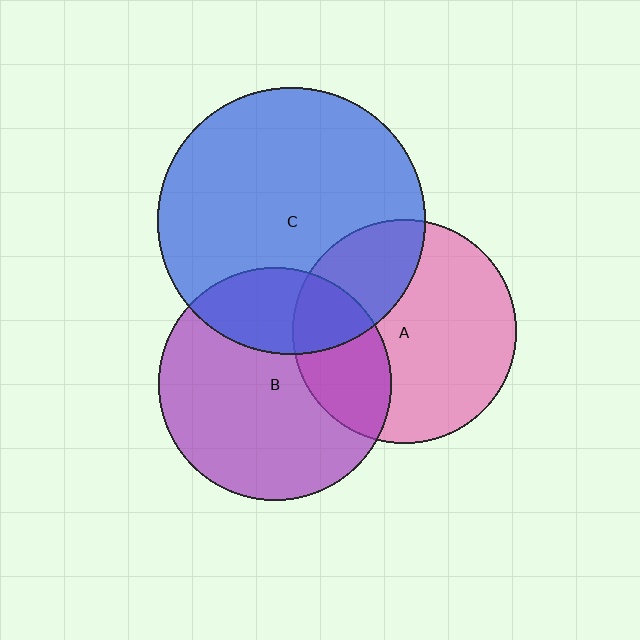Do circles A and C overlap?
Yes.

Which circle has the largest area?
Circle C (blue).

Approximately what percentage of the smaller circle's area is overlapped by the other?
Approximately 30%.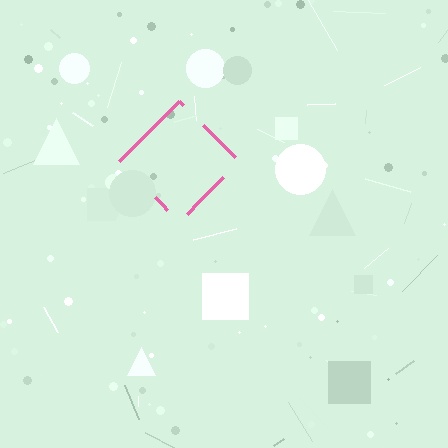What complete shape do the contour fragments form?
The contour fragments form a diamond.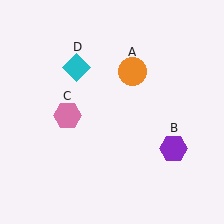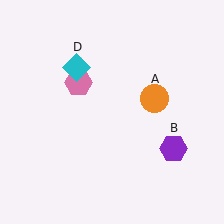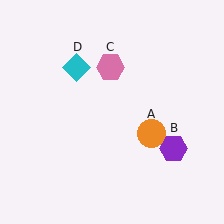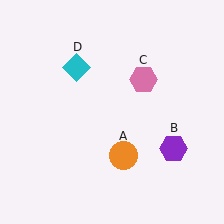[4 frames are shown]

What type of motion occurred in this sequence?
The orange circle (object A), pink hexagon (object C) rotated clockwise around the center of the scene.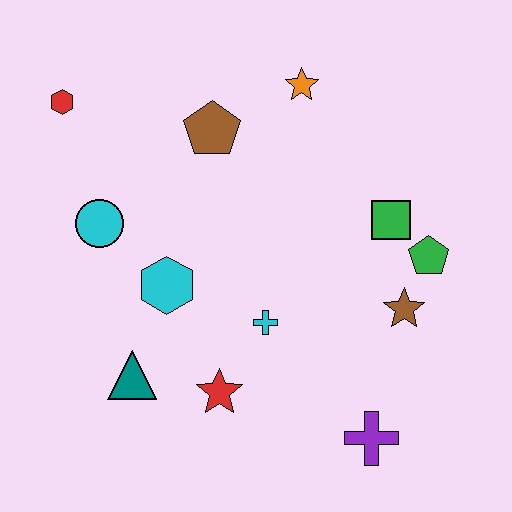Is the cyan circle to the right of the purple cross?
No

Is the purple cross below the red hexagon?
Yes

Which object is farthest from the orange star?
The purple cross is farthest from the orange star.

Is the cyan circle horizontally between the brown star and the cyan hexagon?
No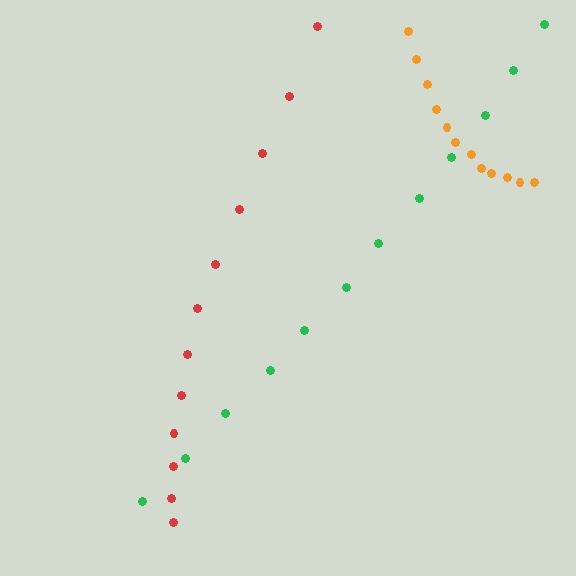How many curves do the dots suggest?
There are 3 distinct paths.